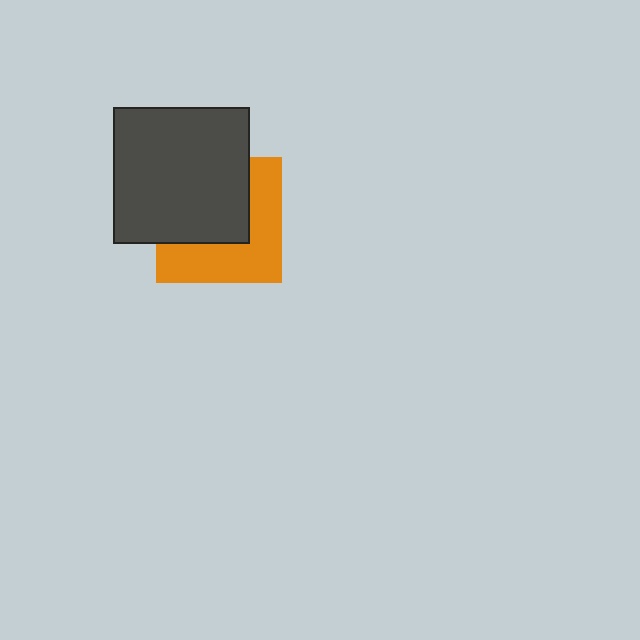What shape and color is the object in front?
The object in front is a dark gray square.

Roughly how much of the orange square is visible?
About half of it is visible (roughly 49%).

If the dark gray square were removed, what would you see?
You would see the complete orange square.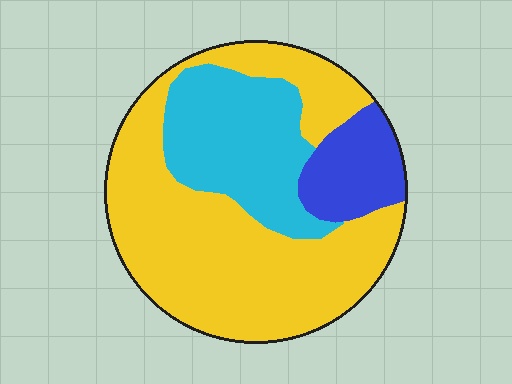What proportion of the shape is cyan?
Cyan covers about 25% of the shape.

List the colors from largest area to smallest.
From largest to smallest: yellow, cyan, blue.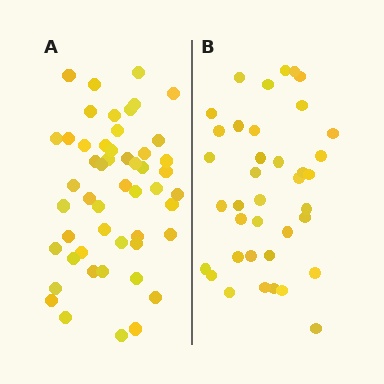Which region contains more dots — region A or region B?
Region A (the left region) has more dots.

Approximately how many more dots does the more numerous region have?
Region A has approximately 15 more dots than region B.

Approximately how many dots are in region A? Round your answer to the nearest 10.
About 50 dots. (The exact count is 51, which rounds to 50.)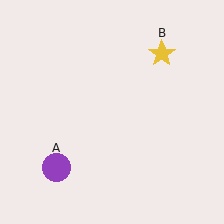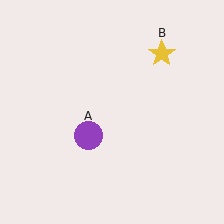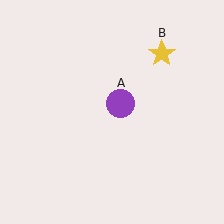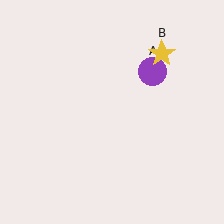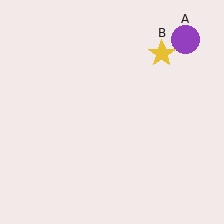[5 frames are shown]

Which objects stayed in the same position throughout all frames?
Yellow star (object B) remained stationary.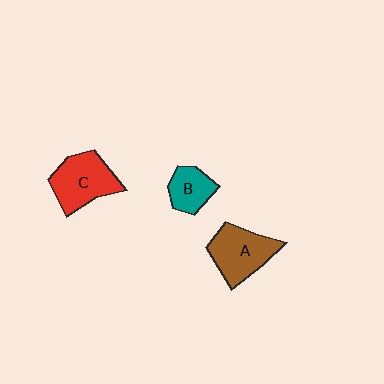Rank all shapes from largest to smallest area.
From largest to smallest: C (red), A (brown), B (teal).